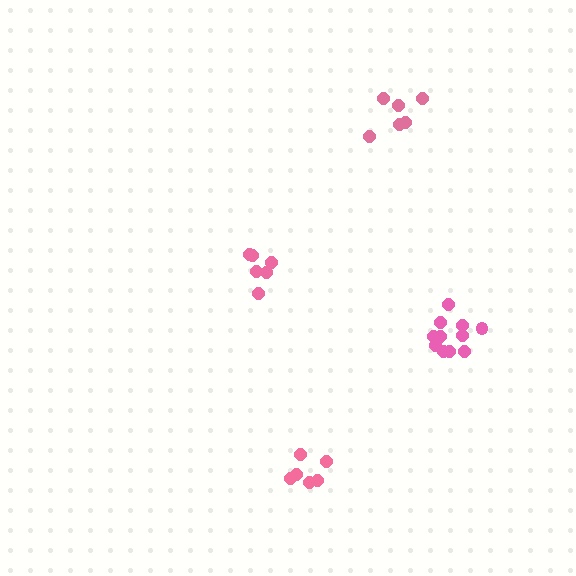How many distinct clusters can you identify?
There are 4 distinct clusters.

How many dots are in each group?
Group 1: 6 dots, Group 2: 11 dots, Group 3: 6 dots, Group 4: 6 dots (29 total).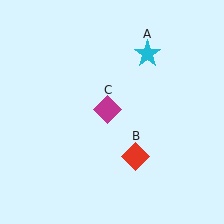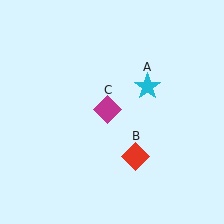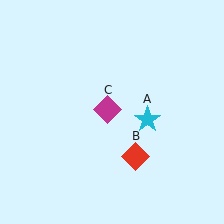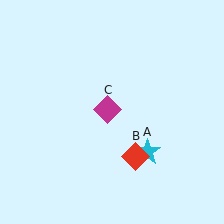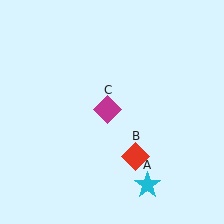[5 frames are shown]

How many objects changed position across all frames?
1 object changed position: cyan star (object A).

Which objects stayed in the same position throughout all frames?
Red diamond (object B) and magenta diamond (object C) remained stationary.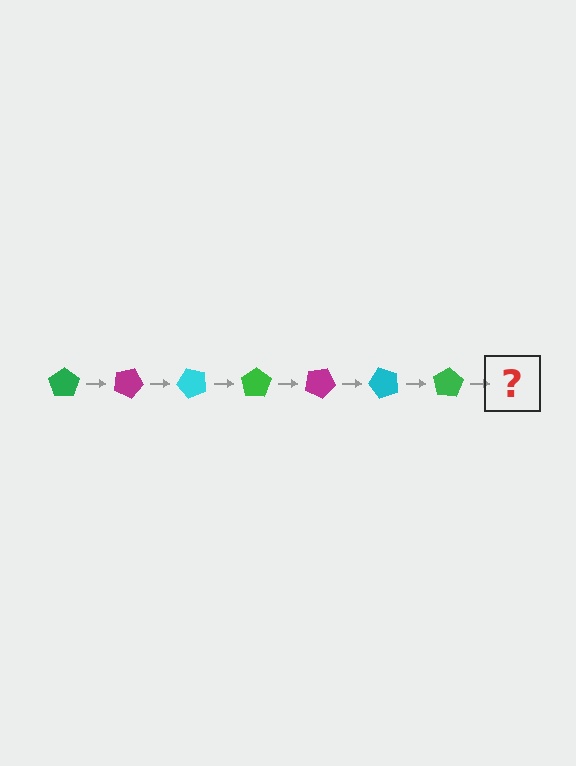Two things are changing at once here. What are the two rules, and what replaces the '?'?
The two rules are that it rotates 25 degrees each step and the color cycles through green, magenta, and cyan. The '?' should be a magenta pentagon, rotated 175 degrees from the start.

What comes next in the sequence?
The next element should be a magenta pentagon, rotated 175 degrees from the start.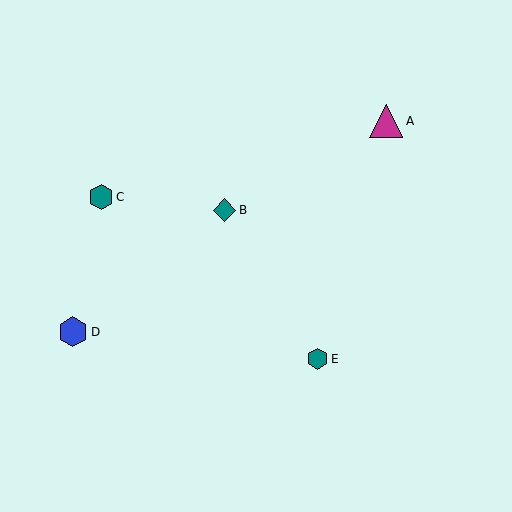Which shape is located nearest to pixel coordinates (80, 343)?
The blue hexagon (labeled D) at (73, 332) is nearest to that location.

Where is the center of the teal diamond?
The center of the teal diamond is at (225, 210).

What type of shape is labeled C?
Shape C is a teal hexagon.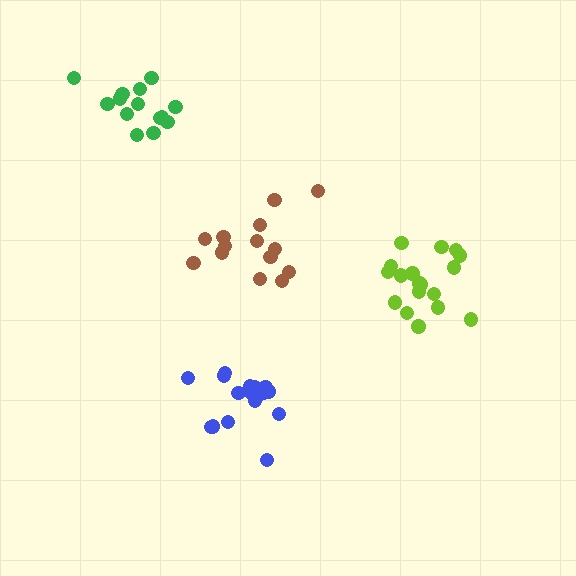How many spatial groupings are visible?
There are 4 spatial groupings.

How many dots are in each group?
Group 1: 18 dots, Group 2: 18 dots, Group 3: 14 dots, Group 4: 14 dots (64 total).